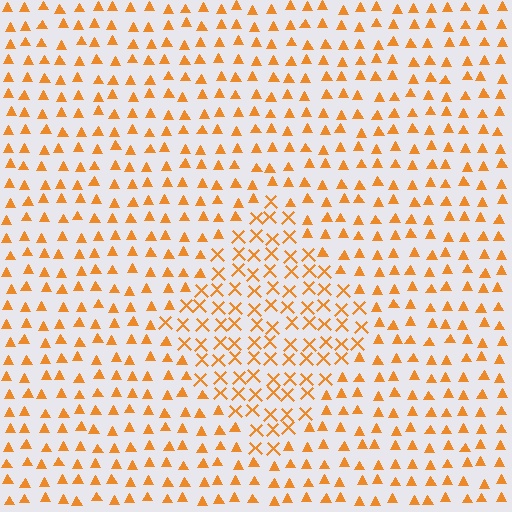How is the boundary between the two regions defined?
The boundary is defined by a change in element shape: X marks inside vs. triangles outside. All elements share the same color and spacing.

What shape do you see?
I see a diamond.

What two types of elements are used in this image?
The image uses X marks inside the diamond region and triangles outside it.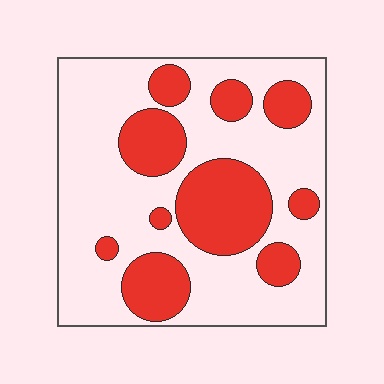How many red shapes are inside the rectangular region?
10.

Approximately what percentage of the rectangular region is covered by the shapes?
Approximately 30%.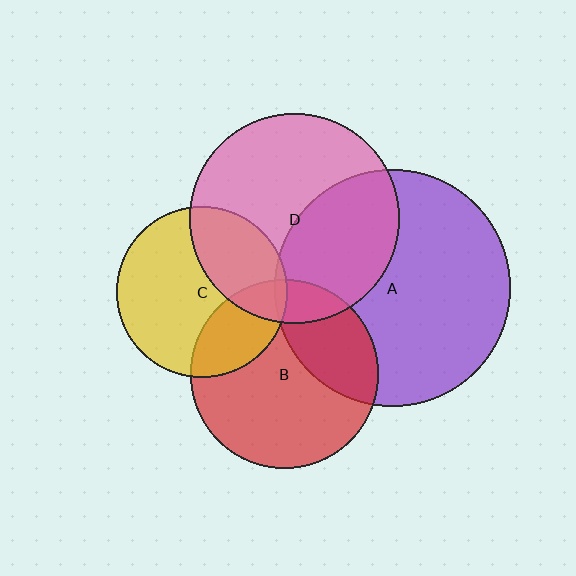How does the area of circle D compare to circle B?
Approximately 1.2 times.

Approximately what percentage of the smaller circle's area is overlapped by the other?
Approximately 30%.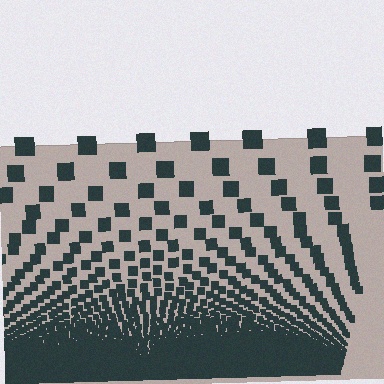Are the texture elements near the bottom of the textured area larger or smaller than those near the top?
Smaller. The gradient is inverted — elements near the bottom are smaller and denser.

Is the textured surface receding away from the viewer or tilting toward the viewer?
The surface appears to tilt toward the viewer. Texture elements get larger and sparser toward the top.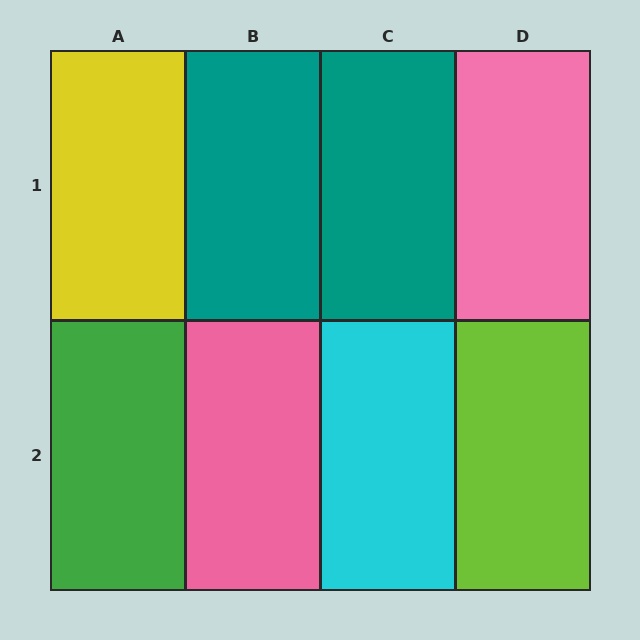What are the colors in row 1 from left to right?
Yellow, teal, teal, pink.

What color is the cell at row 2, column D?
Lime.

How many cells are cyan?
1 cell is cyan.